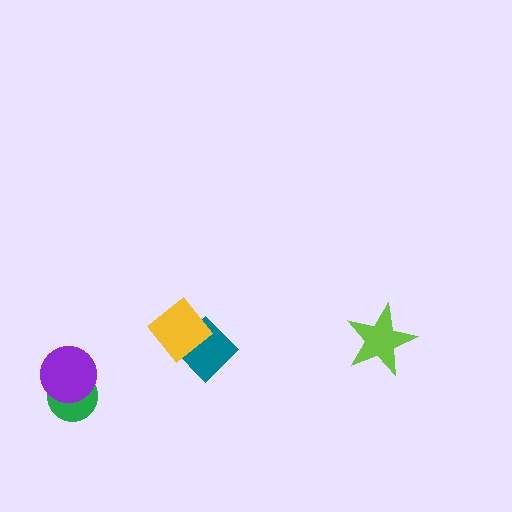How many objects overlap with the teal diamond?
1 object overlaps with the teal diamond.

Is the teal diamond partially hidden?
Yes, it is partially covered by another shape.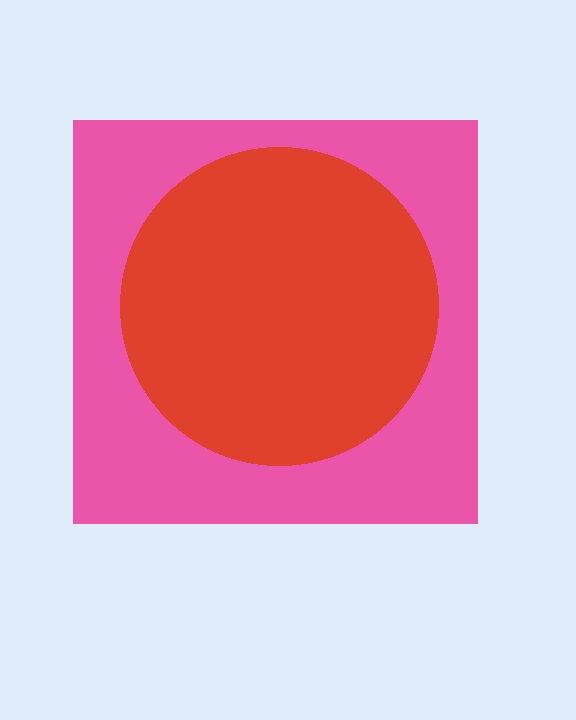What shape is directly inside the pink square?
The red circle.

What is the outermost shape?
The pink square.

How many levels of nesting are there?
2.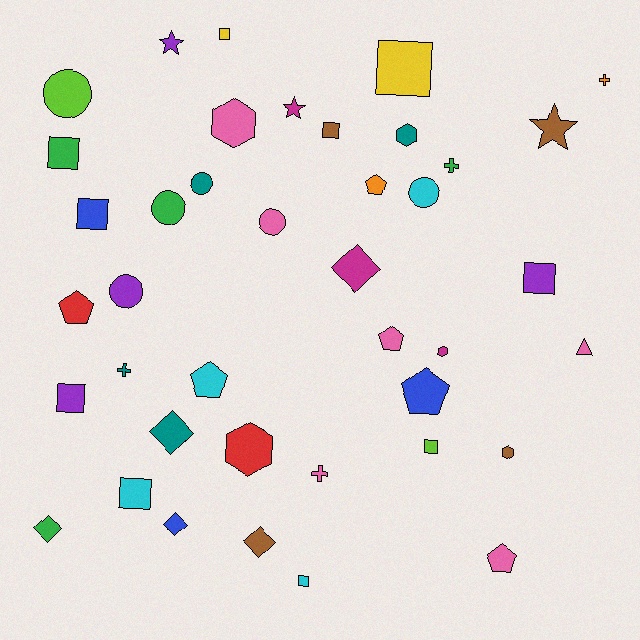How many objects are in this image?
There are 40 objects.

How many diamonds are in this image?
There are 5 diamonds.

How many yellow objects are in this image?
There are 2 yellow objects.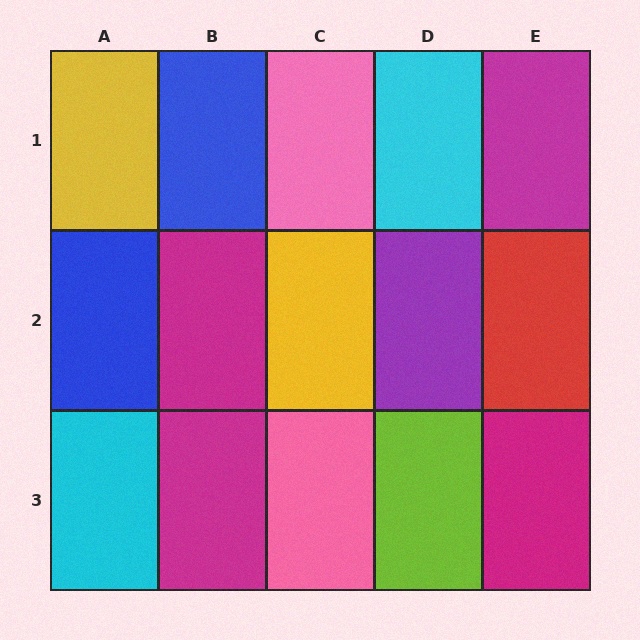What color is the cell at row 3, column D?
Lime.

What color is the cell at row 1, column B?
Blue.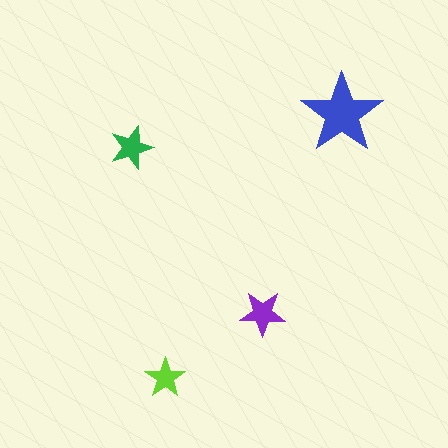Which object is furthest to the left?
The green star is leftmost.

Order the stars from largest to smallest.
the blue one, the purple one, the green one, the lime one.